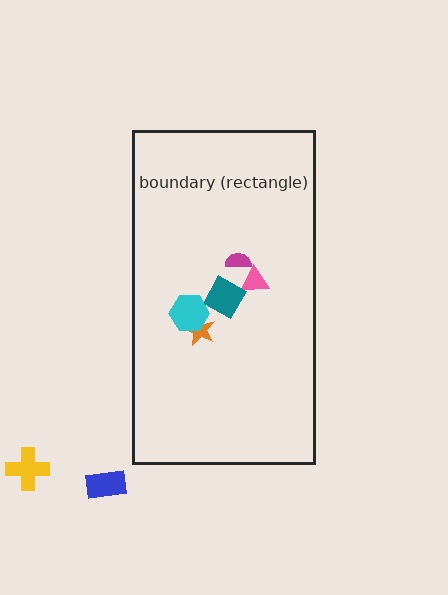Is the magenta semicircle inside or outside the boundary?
Inside.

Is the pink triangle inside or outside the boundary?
Inside.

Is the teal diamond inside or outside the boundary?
Inside.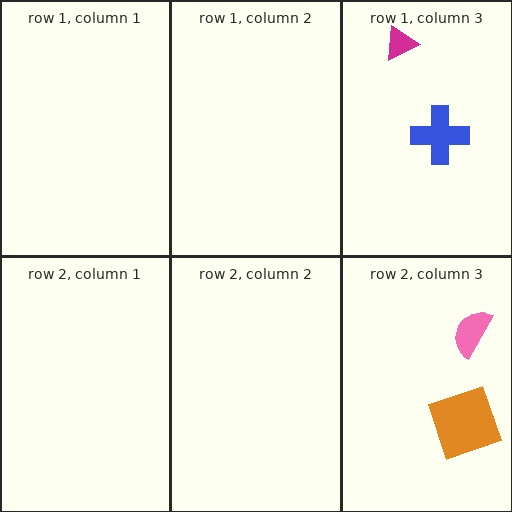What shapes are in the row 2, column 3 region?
The orange square, the pink semicircle.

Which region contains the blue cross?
The row 1, column 3 region.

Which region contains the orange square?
The row 2, column 3 region.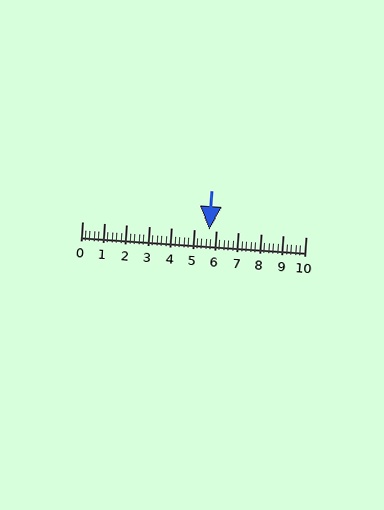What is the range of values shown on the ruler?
The ruler shows values from 0 to 10.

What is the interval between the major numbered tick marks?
The major tick marks are spaced 1 units apart.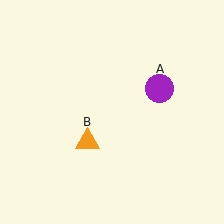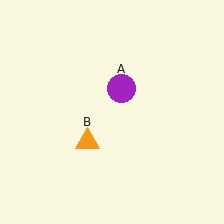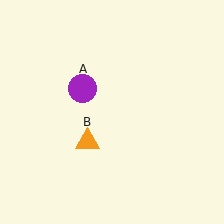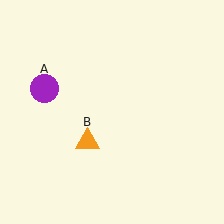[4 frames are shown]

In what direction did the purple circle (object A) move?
The purple circle (object A) moved left.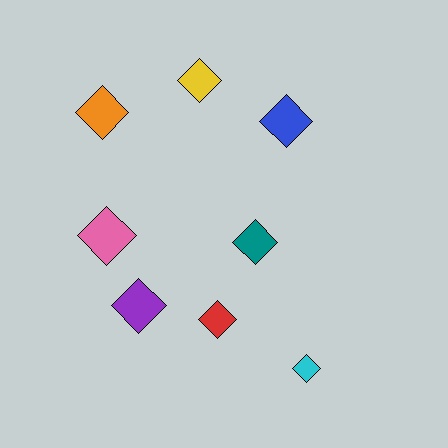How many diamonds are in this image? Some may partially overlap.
There are 8 diamonds.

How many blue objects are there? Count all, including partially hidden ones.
There is 1 blue object.